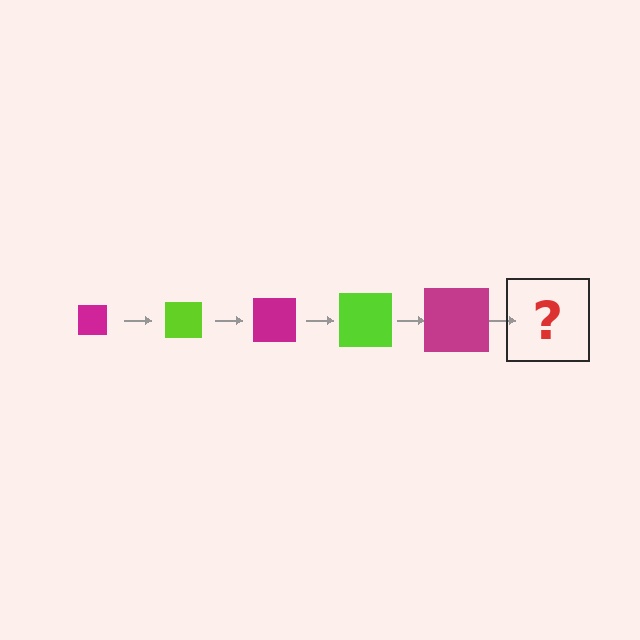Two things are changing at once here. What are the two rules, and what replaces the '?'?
The two rules are that the square grows larger each step and the color cycles through magenta and lime. The '?' should be a lime square, larger than the previous one.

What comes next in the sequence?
The next element should be a lime square, larger than the previous one.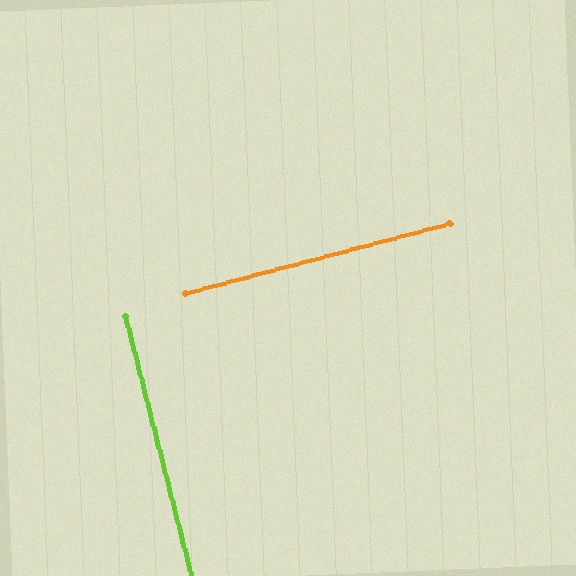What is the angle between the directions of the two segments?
Approximately 90 degrees.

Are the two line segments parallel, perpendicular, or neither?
Perpendicular — they meet at approximately 90°.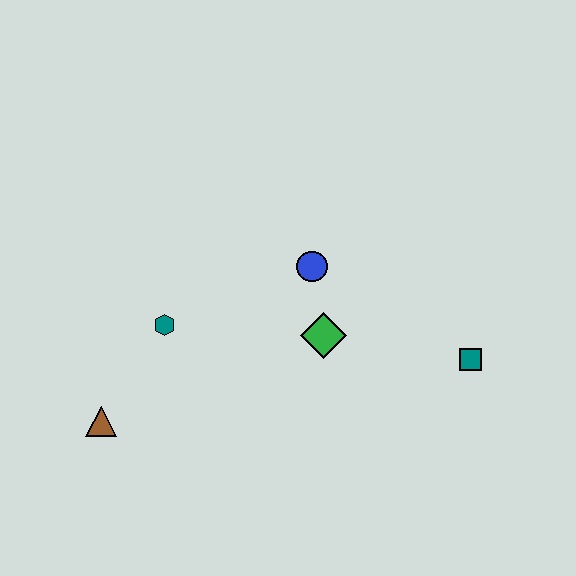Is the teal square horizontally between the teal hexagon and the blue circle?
No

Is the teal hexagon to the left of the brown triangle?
No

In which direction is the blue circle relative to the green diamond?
The blue circle is above the green diamond.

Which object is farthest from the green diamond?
The brown triangle is farthest from the green diamond.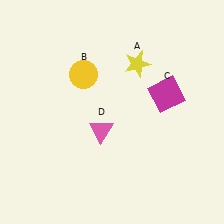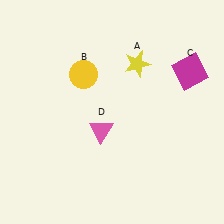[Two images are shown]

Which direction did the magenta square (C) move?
The magenta square (C) moved right.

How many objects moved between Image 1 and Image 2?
1 object moved between the two images.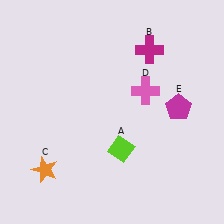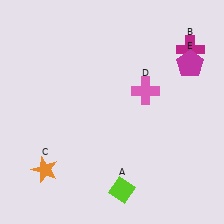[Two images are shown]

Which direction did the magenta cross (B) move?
The magenta cross (B) moved right.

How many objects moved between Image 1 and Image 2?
3 objects moved between the two images.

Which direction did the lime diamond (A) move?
The lime diamond (A) moved down.